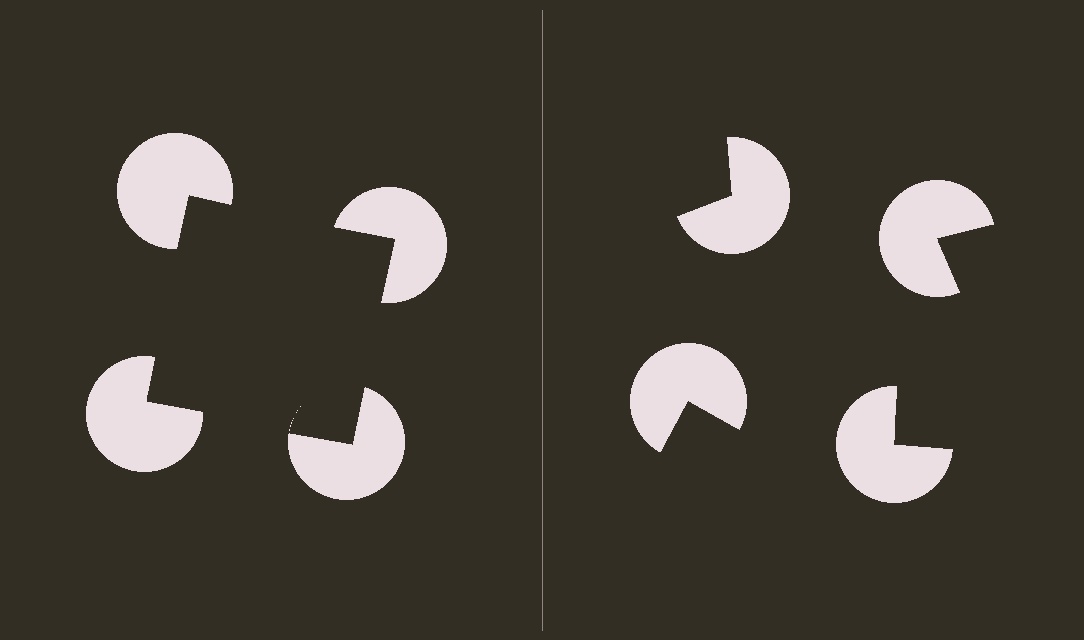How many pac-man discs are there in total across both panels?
8 — 4 on each side.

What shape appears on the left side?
An illusory square.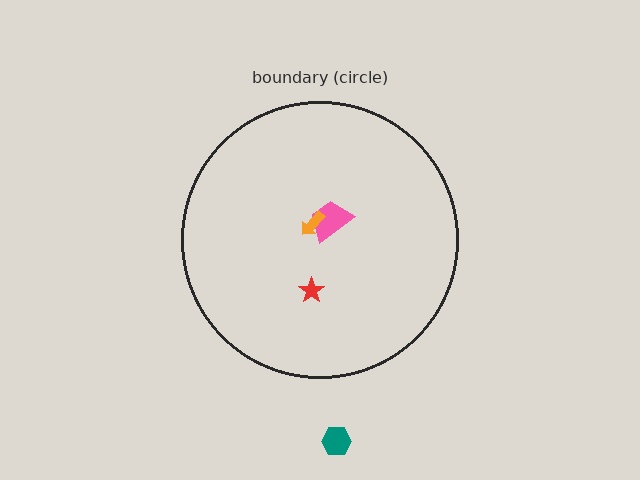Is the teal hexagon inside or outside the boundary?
Outside.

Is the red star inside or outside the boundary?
Inside.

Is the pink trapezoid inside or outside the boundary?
Inside.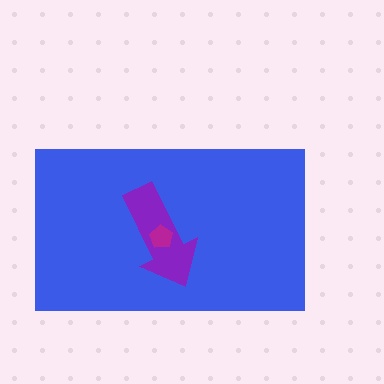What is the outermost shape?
The blue rectangle.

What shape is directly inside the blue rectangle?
The purple arrow.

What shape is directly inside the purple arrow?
The magenta pentagon.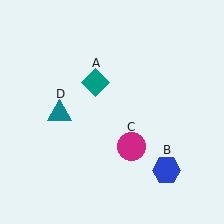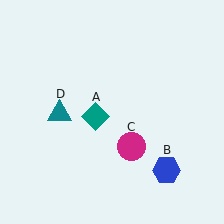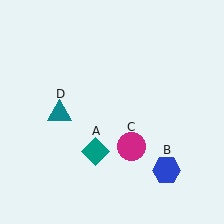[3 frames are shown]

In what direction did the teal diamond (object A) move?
The teal diamond (object A) moved down.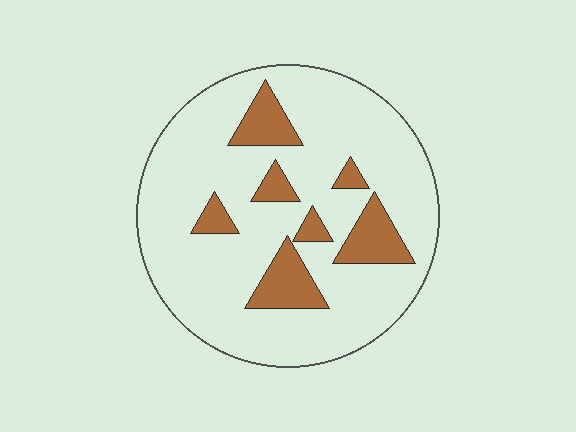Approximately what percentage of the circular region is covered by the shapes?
Approximately 15%.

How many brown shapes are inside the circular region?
7.